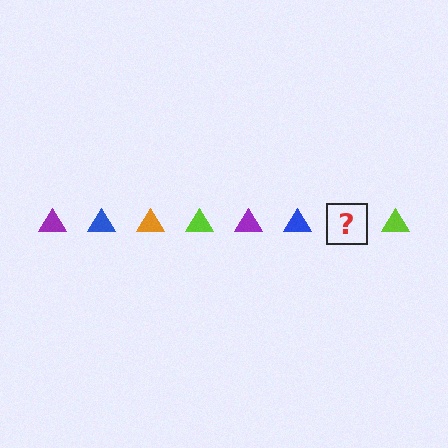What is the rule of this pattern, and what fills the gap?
The rule is that the pattern cycles through purple, blue, orange, lime triangles. The gap should be filled with an orange triangle.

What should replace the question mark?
The question mark should be replaced with an orange triangle.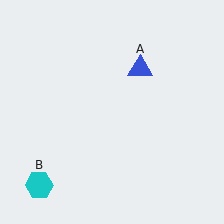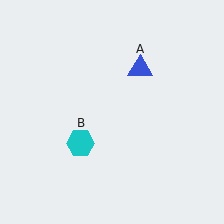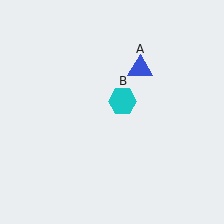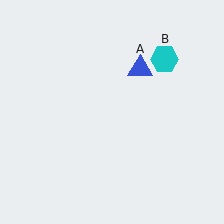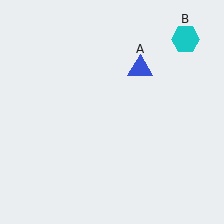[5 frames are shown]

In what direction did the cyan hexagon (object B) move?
The cyan hexagon (object B) moved up and to the right.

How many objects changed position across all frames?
1 object changed position: cyan hexagon (object B).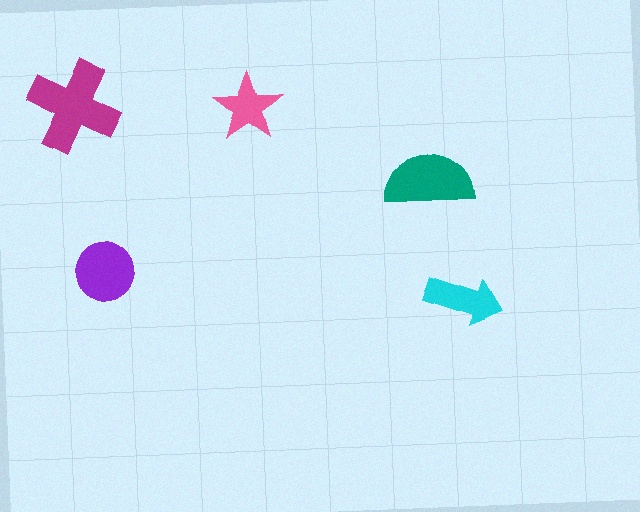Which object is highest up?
The magenta cross is topmost.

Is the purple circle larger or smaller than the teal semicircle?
Smaller.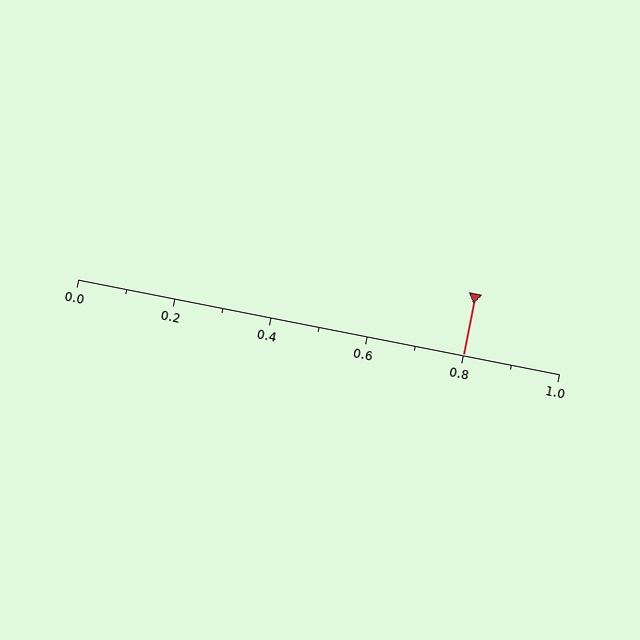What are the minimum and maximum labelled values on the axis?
The axis runs from 0.0 to 1.0.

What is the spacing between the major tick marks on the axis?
The major ticks are spaced 0.2 apart.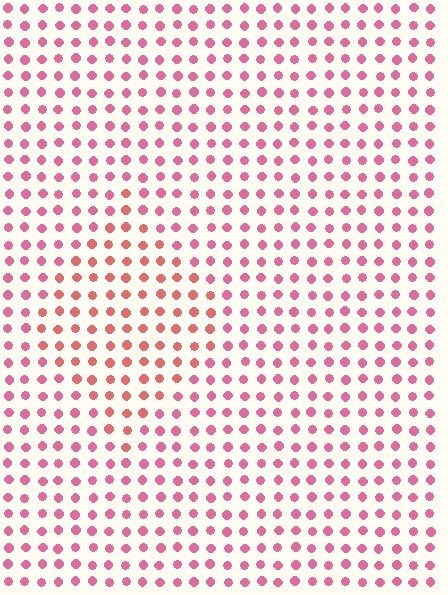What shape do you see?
I see a diamond.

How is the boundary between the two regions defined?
The boundary is defined purely by a slight shift in hue (about 24 degrees). Spacing, size, and orientation are identical on both sides.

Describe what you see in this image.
The image is filled with small pink elements in a uniform arrangement. A diamond-shaped region is visible where the elements are tinted to a slightly different hue, forming a subtle color boundary.